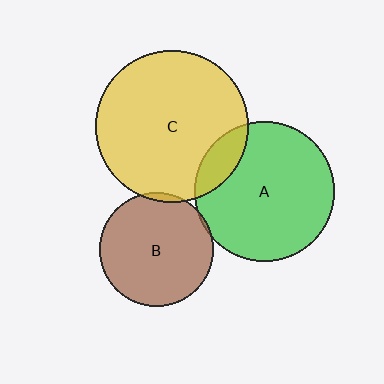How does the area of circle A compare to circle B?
Approximately 1.5 times.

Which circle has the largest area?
Circle C (yellow).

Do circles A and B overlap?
Yes.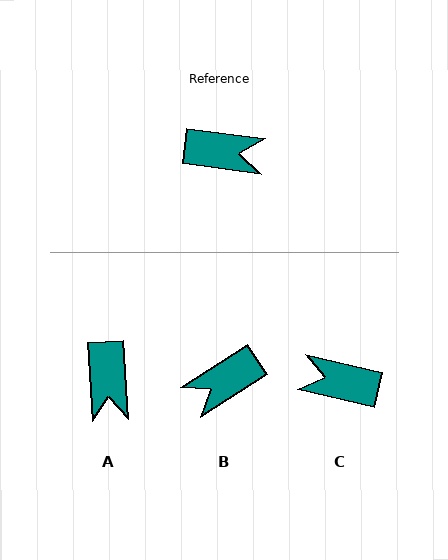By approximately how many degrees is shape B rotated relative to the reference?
Approximately 140 degrees clockwise.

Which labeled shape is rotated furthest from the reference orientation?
C, about 174 degrees away.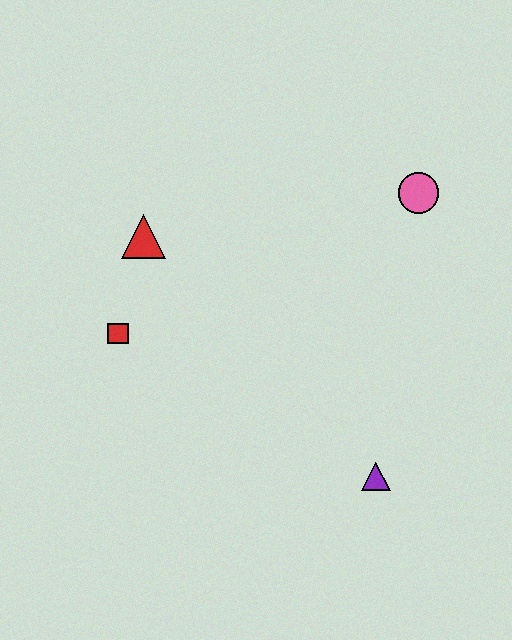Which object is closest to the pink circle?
The red triangle is closest to the pink circle.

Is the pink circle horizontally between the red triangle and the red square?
No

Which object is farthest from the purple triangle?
The red triangle is farthest from the purple triangle.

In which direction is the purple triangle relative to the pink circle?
The purple triangle is below the pink circle.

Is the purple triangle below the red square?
Yes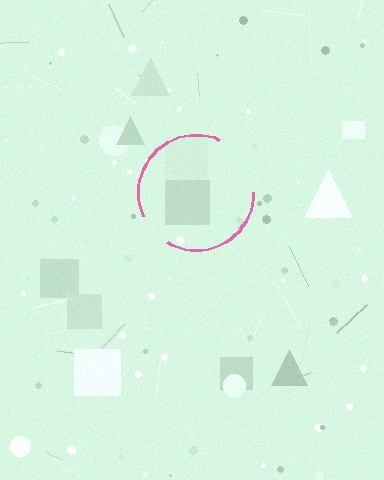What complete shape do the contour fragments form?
The contour fragments form a circle.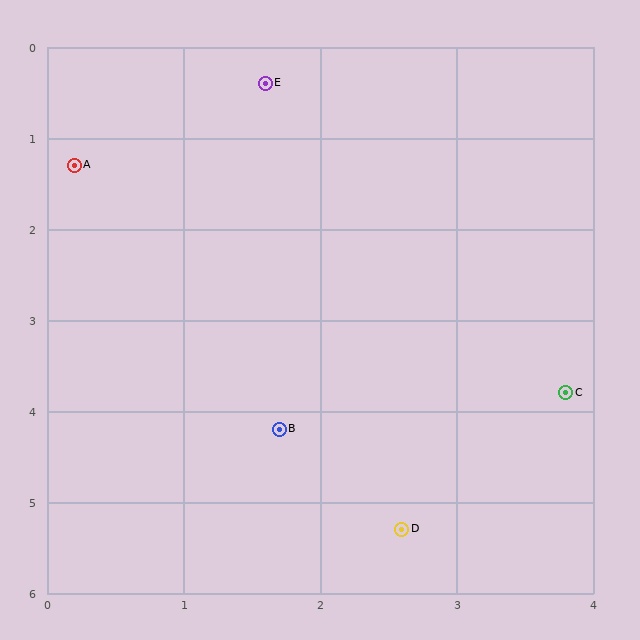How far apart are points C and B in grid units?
Points C and B are about 2.1 grid units apart.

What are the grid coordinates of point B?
Point B is at approximately (1.7, 4.2).